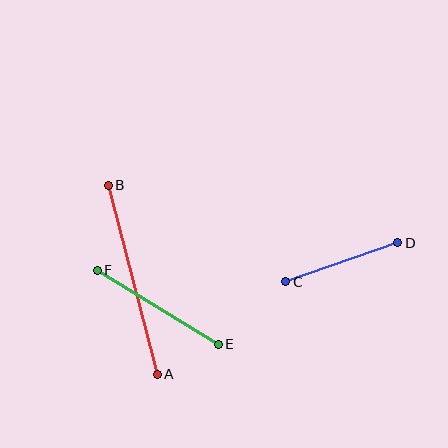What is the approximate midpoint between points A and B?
The midpoint is at approximately (133, 280) pixels.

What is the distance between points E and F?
The distance is approximately 142 pixels.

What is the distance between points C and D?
The distance is approximately 119 pixels.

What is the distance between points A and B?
The distance is approximately 196 pixels.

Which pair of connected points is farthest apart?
Points A and B are farthest apart.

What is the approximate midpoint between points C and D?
The midpoint is at approximately (342, 262) pixels.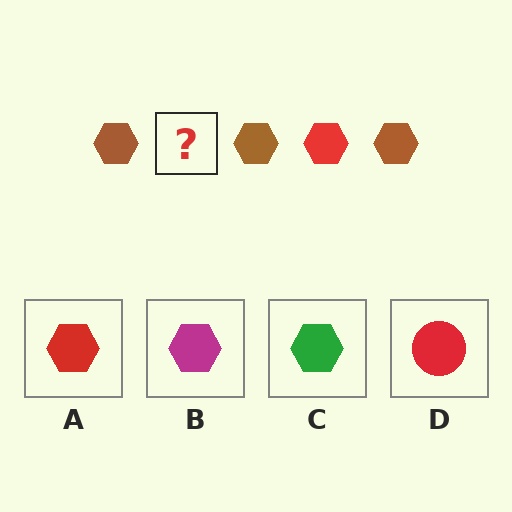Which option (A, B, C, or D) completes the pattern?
A.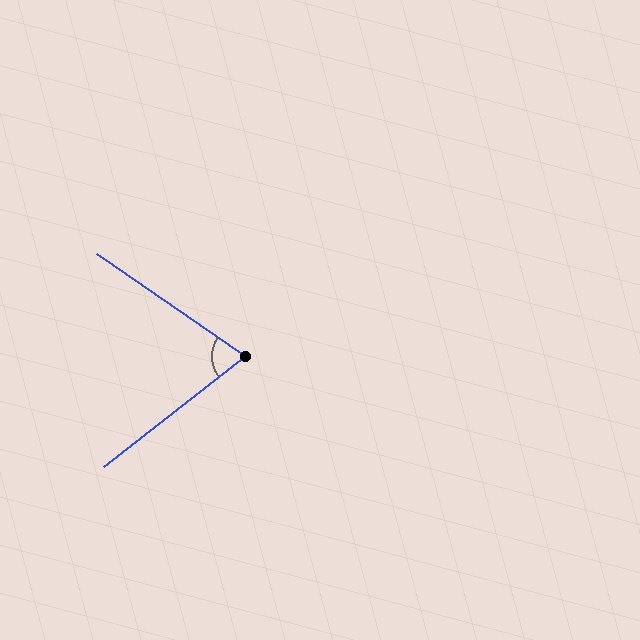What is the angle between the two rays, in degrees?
Approximately 73 degrees.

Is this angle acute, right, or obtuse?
It is acute.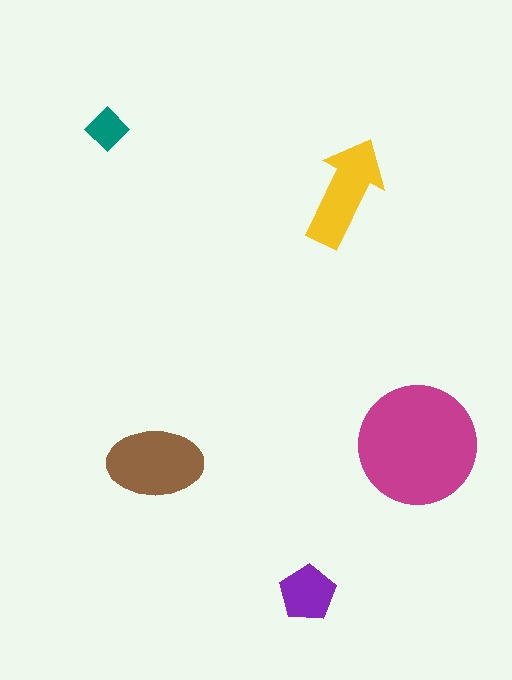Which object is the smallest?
The teal diamond.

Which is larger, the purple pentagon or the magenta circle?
The magenta circle.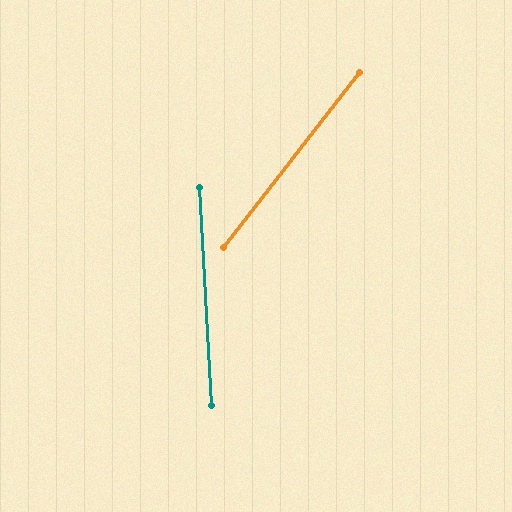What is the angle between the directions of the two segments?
Approximately 41 degrees.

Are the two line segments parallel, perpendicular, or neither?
Neither parallel nor perpendicular — they differ by about 41°.